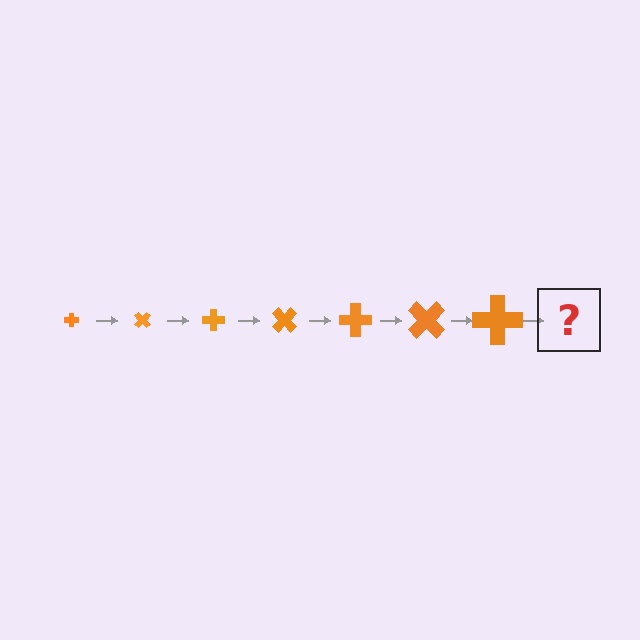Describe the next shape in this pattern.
It should be a cross, larger than the previous one and rotated 315 degrees from the start.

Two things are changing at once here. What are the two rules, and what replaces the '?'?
The two rules are that the cross grows larger each step and it rotates 45 degrees each step. The '?' should be a cross, larger than the previous one and rotated 315 degrees from the start.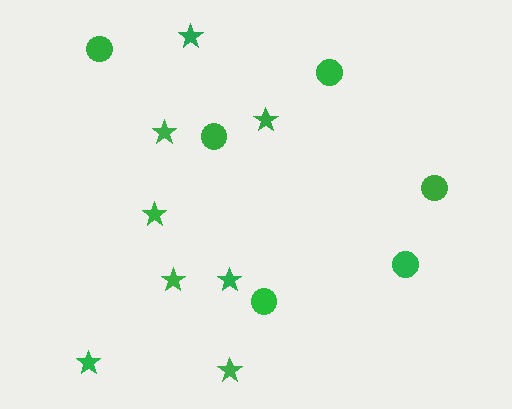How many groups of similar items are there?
There are 2 groups: one group of stars (8) and one group of circles (6).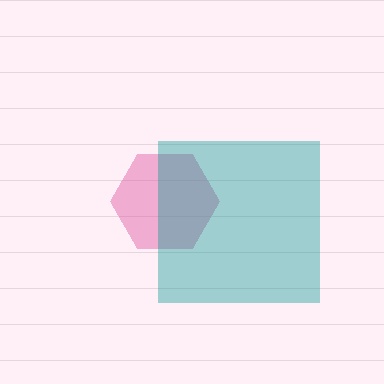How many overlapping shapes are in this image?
There are 2 overlapping shapes in the image.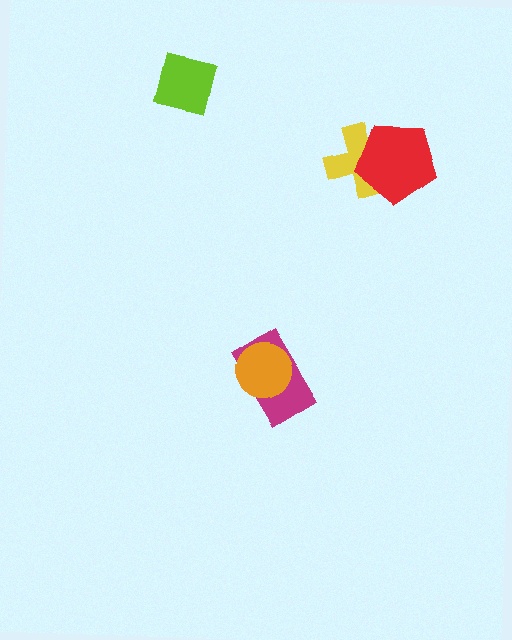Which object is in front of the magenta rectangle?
The orange circle is in front of the magenta rectangle.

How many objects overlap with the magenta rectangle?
1 object overlaps with the magenta rectangle.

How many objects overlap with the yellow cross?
1 object overlaps with the yellow cross.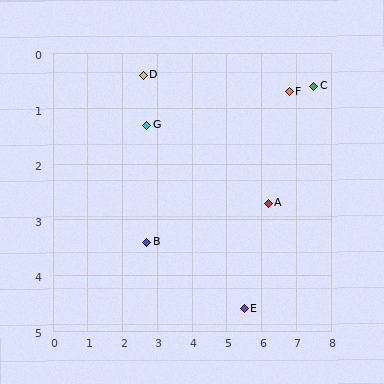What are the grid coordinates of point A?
Point A is at approximately (6.2, 2.7).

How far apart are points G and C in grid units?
Points G and C are about 4.9 grid units apart.